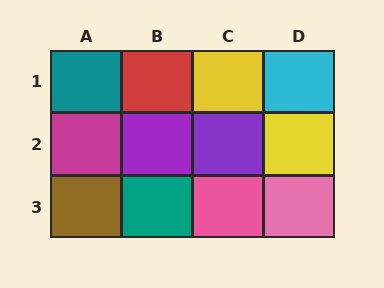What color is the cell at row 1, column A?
Teal.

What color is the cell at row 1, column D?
Cyan.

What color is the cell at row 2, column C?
Purple.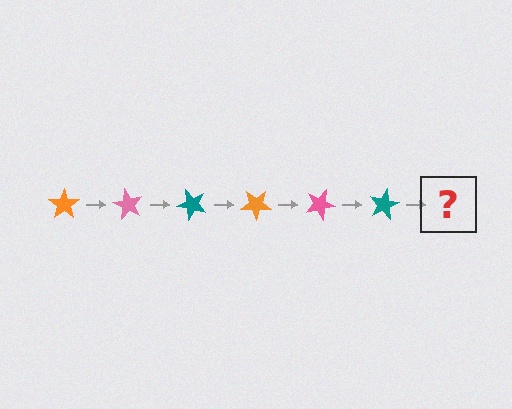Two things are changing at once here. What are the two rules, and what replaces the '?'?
The two rules are that it rotates 60 degrees each step and the color cycles through orange, pink, and teal. The '?' should be an orange star, rotated 360 degrees from the start.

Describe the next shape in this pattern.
It should be an orange star, rotated 360 degrees from the start.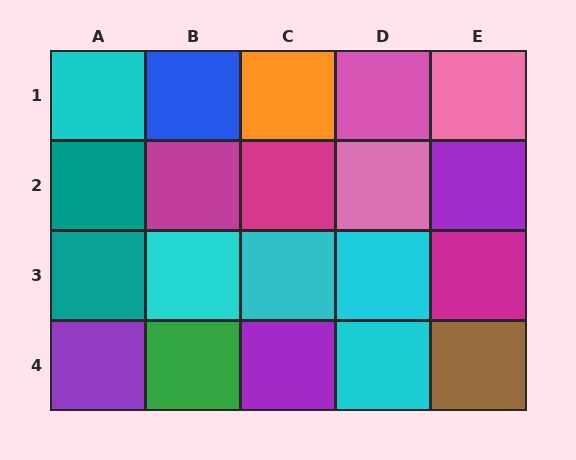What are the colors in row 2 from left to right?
Teal, magenta, magenta, pink, purple.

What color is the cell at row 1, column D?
Pink.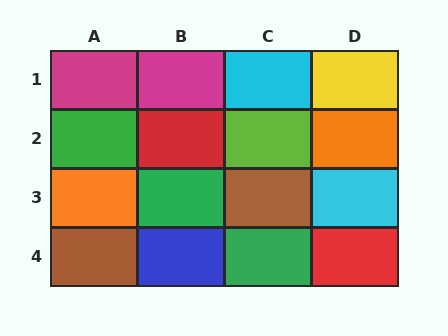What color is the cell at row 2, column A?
Green.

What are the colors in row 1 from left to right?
Magenta, magenta, cyan, yellow.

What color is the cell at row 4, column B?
Blue.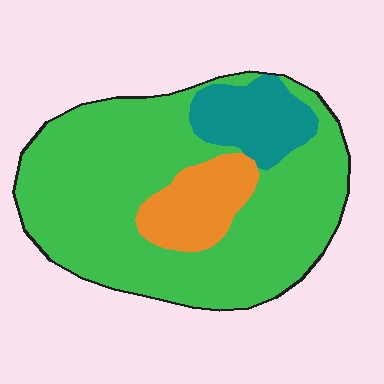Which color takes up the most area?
Green, at roughly 75%.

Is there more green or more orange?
Green.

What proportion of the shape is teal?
Teal covers about 15% of the shape.